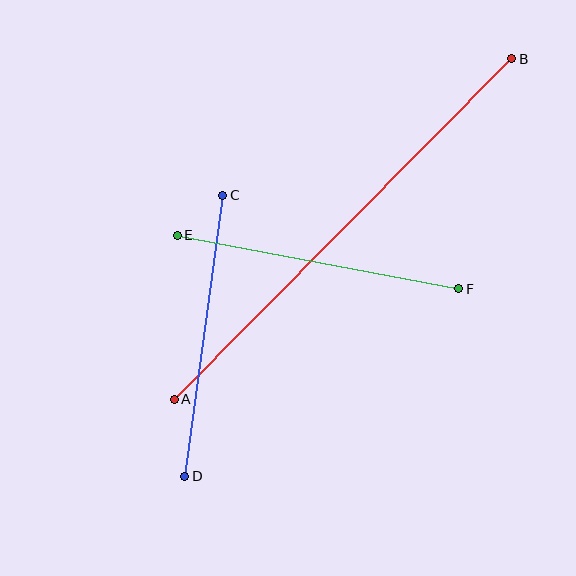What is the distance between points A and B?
The distance is approximately 479 pixels.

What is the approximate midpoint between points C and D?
The midpoint is at approximately (204, 336) pixels.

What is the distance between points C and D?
The distance is approximately 284 pixels.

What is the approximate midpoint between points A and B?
The midpoint is at approximately (343, 229) pixels.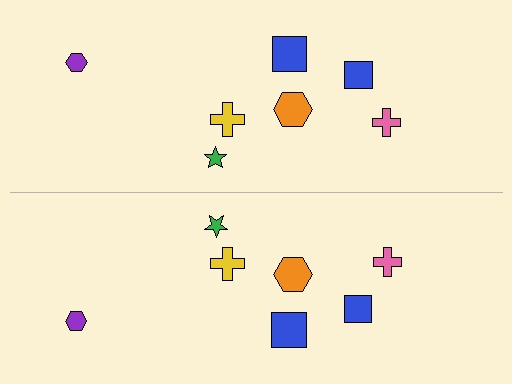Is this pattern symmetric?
Yes, this pattern has bilateral (reflection) symmetry.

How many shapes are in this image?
There are 14 shapes in this image.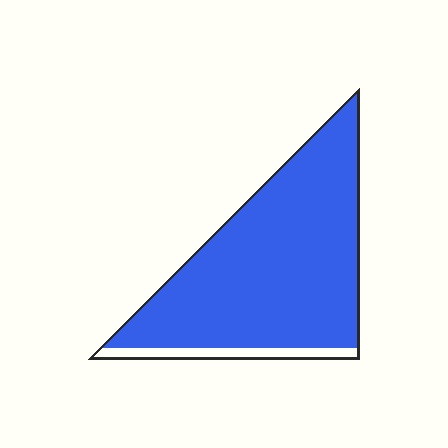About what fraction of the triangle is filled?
About nine tenths (9/10).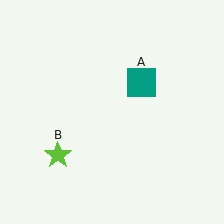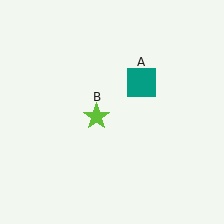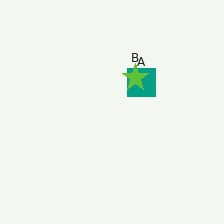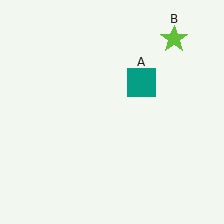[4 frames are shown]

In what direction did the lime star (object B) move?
The lime star (object B) moved up and to the right.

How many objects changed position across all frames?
1 object changed position: lime star (object B).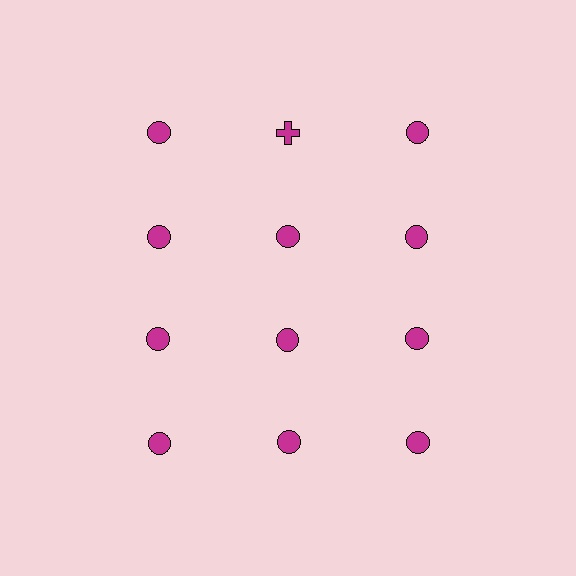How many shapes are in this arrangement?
There are 12 shapes arranged in a grid pattern.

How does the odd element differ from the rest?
It has a different shape: cross instead of circle.